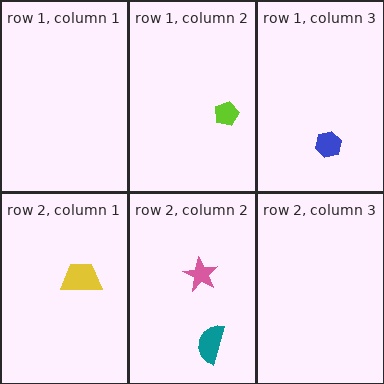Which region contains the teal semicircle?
The row 2, column 2 region.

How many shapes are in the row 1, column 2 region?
1.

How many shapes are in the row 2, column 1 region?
1.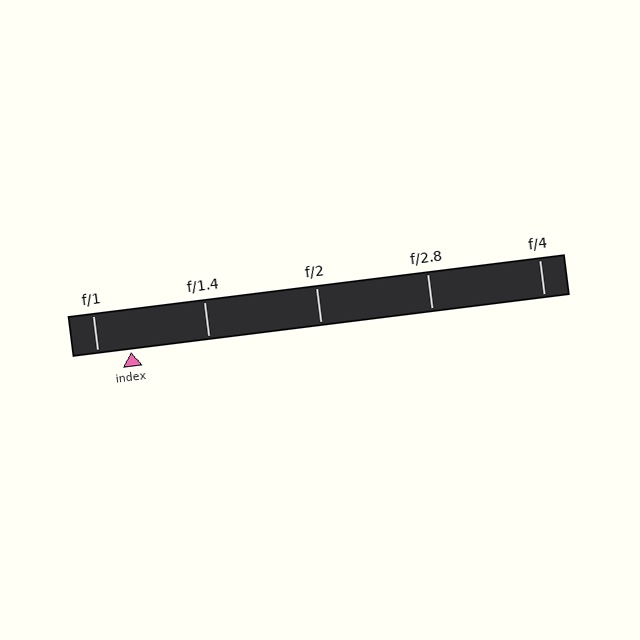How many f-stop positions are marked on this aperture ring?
There are 5 f-stop positions marked.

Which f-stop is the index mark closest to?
The index mark is closest to f/1.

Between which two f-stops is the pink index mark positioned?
The index mark is between f/1 and f/1.4.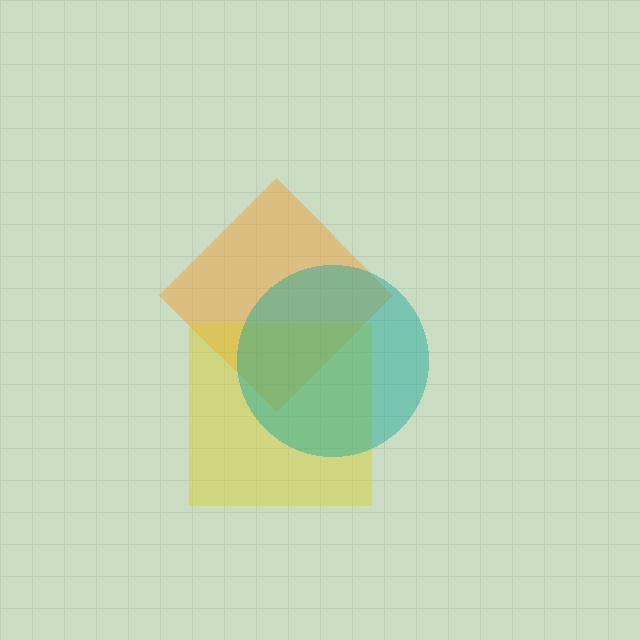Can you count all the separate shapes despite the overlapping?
Yes, there are 3 separate shapes.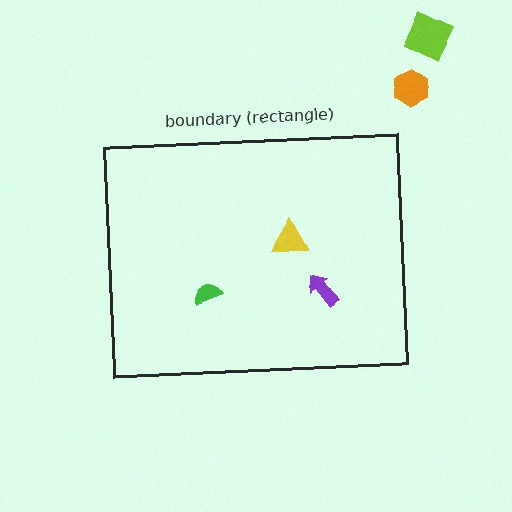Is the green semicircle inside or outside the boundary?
Inside.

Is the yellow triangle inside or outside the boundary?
Inside.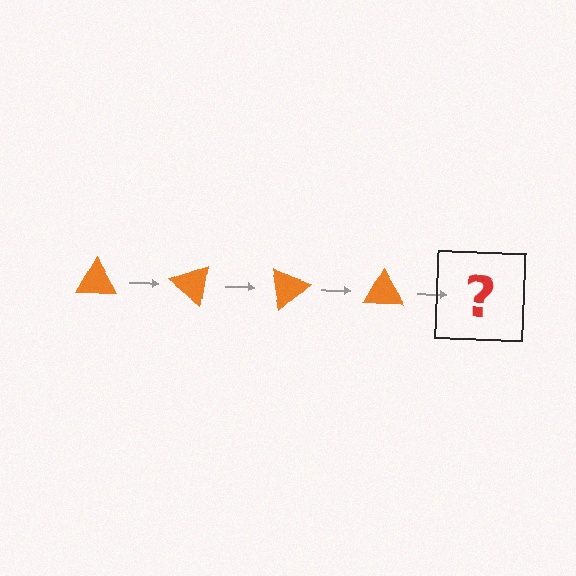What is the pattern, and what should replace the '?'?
The pattern is that the triangle rotates 40 degrees each step. The '?' should be an orange triangle rotated 160 degrees.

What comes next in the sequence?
The next element should be an orange triangle rotated 160 degrees.